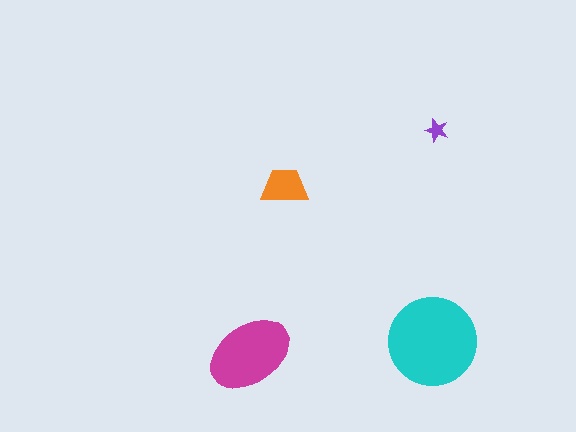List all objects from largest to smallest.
The cyan circle, the magenta ellipse, the orange trapezoid, the purple star.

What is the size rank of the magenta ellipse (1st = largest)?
2nd.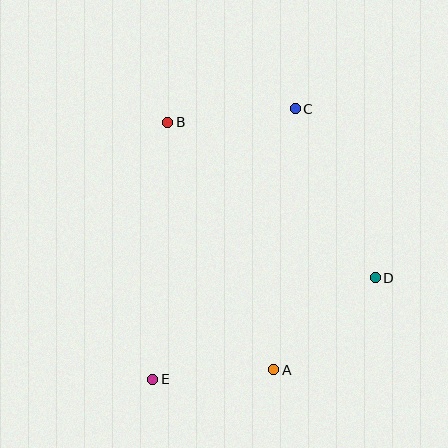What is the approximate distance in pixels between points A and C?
The distance between A and C is approximately 261 pixels.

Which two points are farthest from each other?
Points C and E are farthest from each other.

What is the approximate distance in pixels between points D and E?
The distance between D and E is approximately 244 pixels.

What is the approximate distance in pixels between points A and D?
The distance between A and D is approximately 137 pixels.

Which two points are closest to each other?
Points A and E are closest to each other.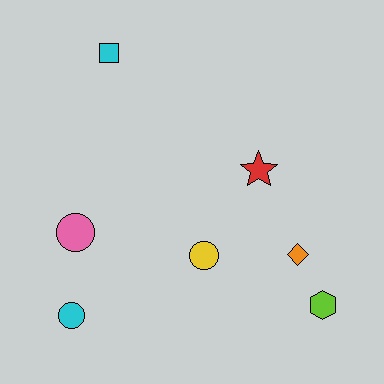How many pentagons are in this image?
There are no pentagons.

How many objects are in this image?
There are 7 objects.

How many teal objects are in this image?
There are no teal objects.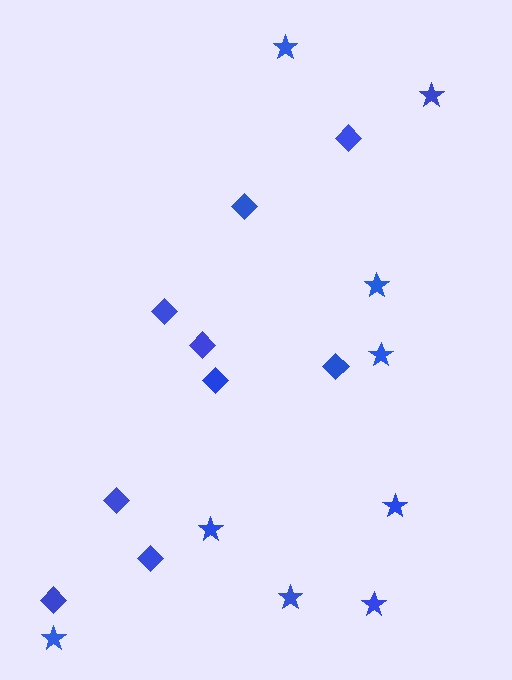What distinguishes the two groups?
There are 2 groups: one group of stars (9) and one group of diamonds (9).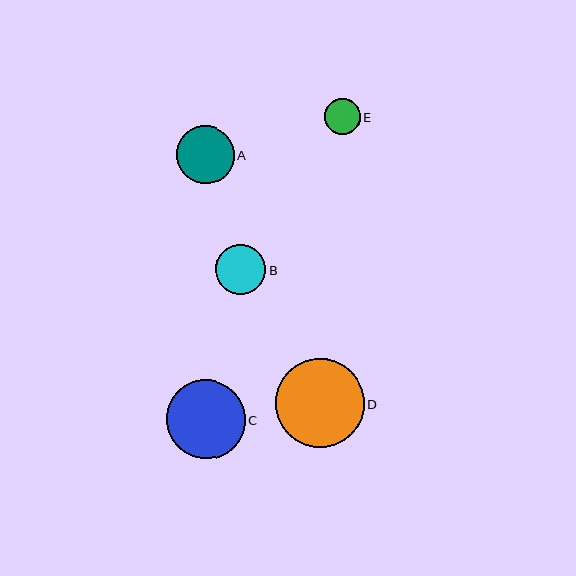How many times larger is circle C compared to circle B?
Circle C is approximately 1.6 times the size of circle B.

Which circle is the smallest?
Circle E is the smallest with a size of approximately 36 pixels.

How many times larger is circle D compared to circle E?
Circle D is approximately 2.5 times the size of circle E.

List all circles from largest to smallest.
From largest to smallest: D, C, A, B, E.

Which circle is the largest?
Circle D is the largest with a size of approximately 89 pixels.